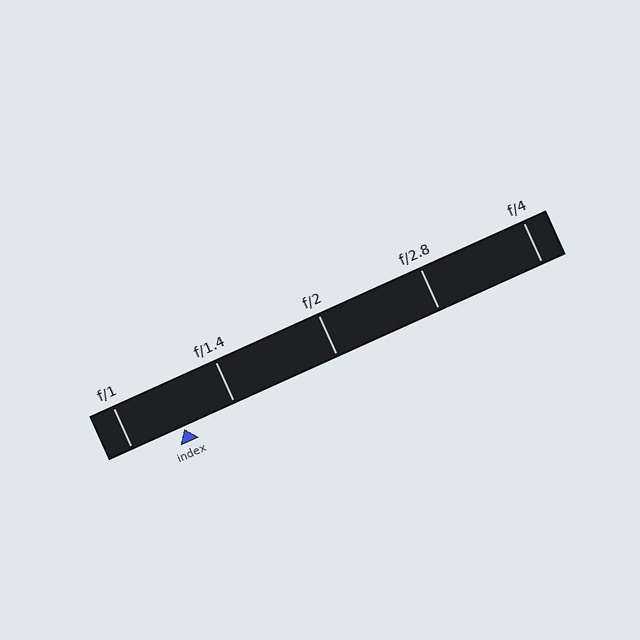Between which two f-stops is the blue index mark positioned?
The index mark is between f/1 and f/1.4.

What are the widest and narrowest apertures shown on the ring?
The widest aperture shown is f/1 and the narrowest is f/4.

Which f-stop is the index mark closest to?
The index mark is closest to f/1.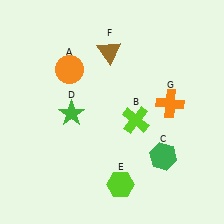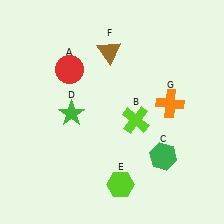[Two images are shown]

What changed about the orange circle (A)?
In Image 1, A is orange. In Image 2, it changed to red.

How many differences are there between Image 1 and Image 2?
There is 1 difference between the two images.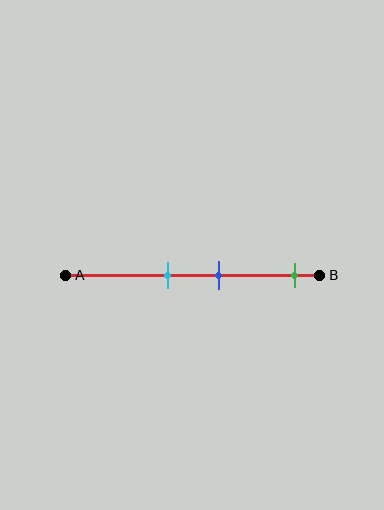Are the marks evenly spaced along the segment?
No, the marks are not evenly spaced.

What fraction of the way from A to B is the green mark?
The green mark is approximately 90% (0.9) of the way from A to B.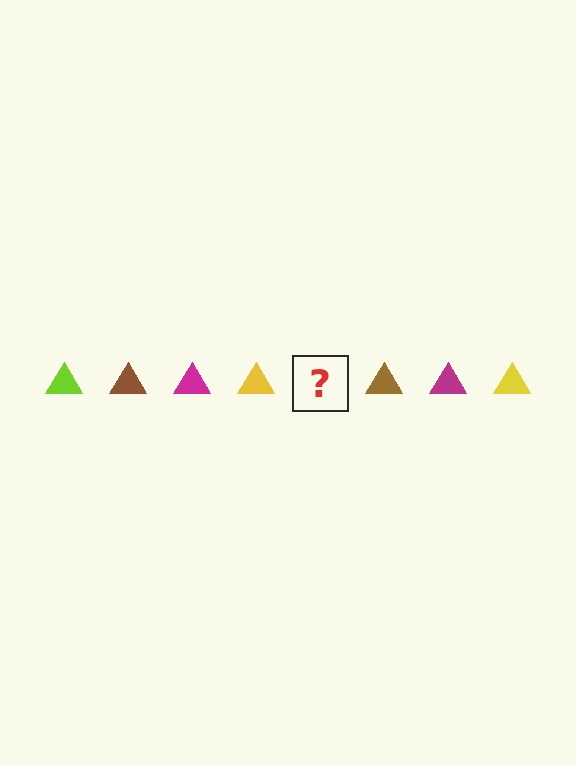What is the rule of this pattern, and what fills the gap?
The rule is that the pattern cycles through lime, brown, magenta, yellow triangles. The gap should be filled with a lime triangle.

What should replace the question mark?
The question mark should be replaced with a lime triangle.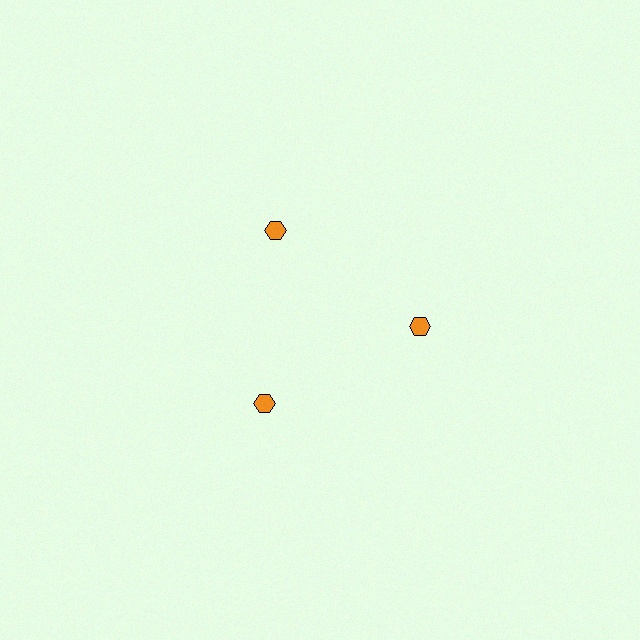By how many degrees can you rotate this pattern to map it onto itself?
The pattern maps onto itself every 120 degrees of rotation.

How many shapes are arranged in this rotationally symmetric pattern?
There are 3 shapes, arranged in 3 groups of 1.